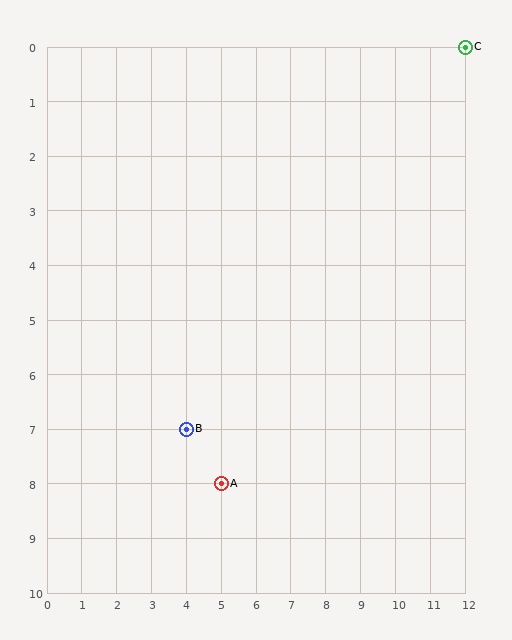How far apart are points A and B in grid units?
Points A and B are 1 column and 1 row apart (about 1.4 grid units diagonally).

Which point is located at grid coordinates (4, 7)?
Point B is at (4, 7).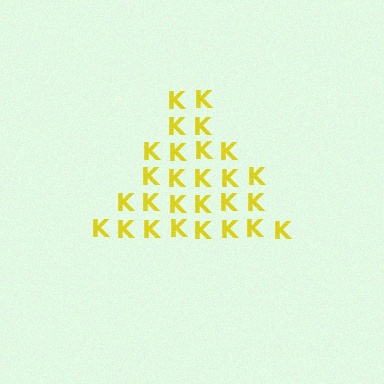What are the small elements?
The small elements are letter K's.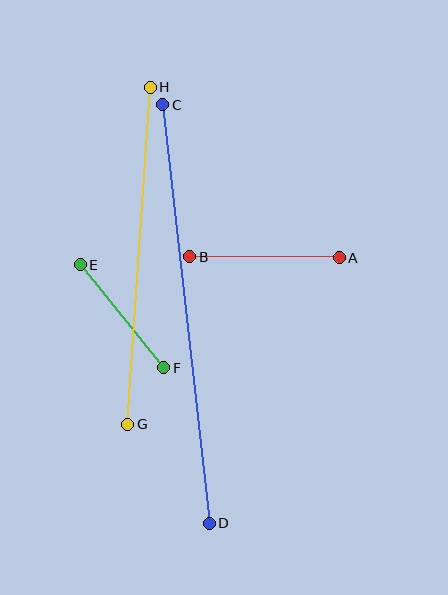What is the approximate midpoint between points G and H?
The midpoint is at approximately (139, 256) pixels.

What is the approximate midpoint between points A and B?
The midpoint is at approximately (264, 257) pixels.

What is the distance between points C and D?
The distance is approximately 421 pixels.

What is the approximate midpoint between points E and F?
The midpoint is at approximately (122, 316) pixels.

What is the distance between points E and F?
The distance is approximately 133 pixels.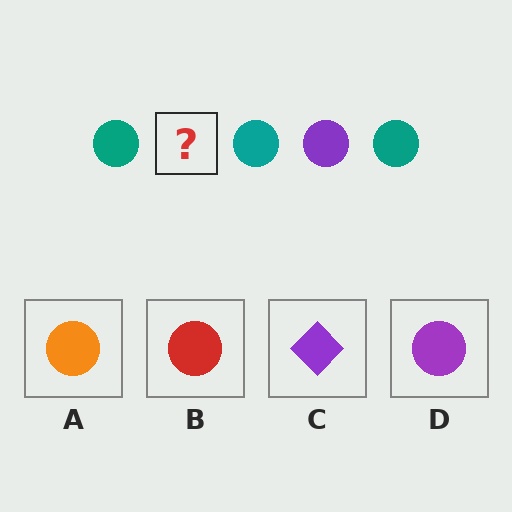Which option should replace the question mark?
Option D.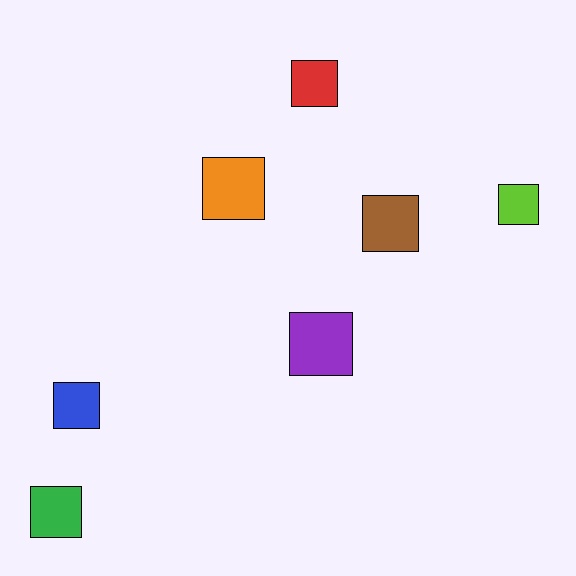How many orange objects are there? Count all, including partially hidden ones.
There is 1 orange object.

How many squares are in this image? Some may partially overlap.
There are 7 squares.